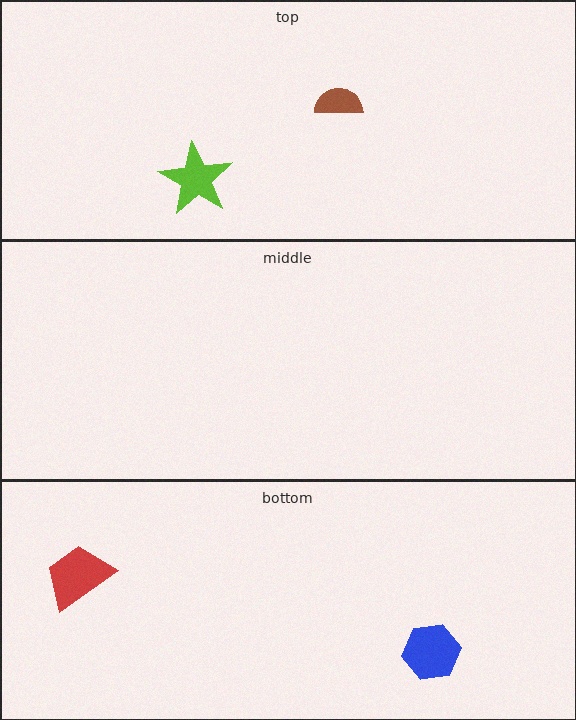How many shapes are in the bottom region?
2.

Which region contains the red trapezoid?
The bottom region.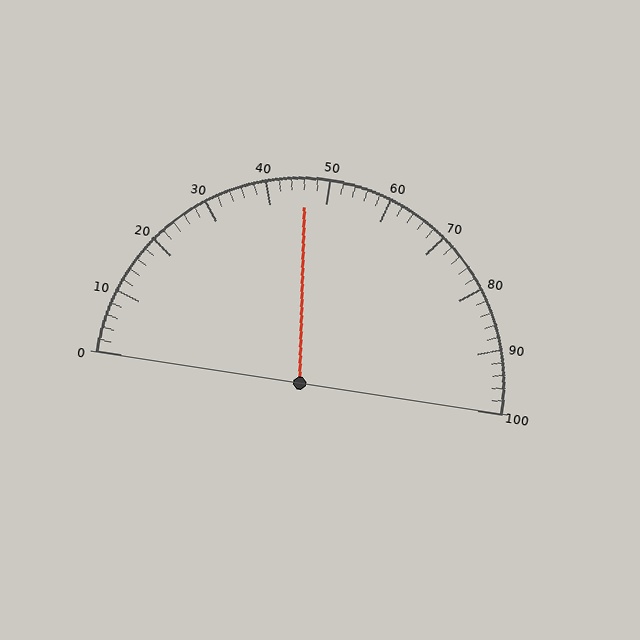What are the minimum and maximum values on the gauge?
The gauge ranges from 0 to 100.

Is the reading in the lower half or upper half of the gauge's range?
The reading is in the lower half of the range (0 to 100).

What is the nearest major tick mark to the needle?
The nearest major tick mark is 50.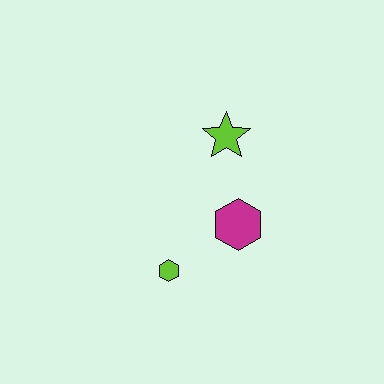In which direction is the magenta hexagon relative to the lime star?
The magenta hexagon is below the lime star.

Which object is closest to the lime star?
The magenta hexagon is closest to the lime star.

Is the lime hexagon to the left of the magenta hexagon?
Yes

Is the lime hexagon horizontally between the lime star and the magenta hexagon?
No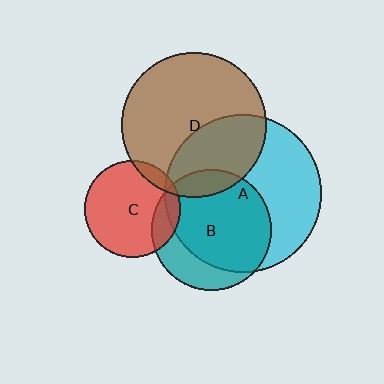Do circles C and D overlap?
Yes.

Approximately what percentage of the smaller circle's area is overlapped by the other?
Approximately 10%.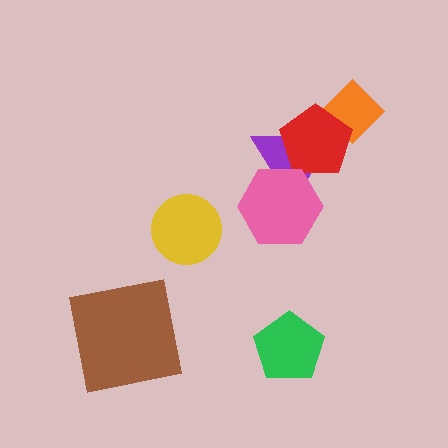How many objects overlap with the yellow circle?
0 objects overlap with the yellow circle.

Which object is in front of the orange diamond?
The red pentagon is in front of the orange diamond.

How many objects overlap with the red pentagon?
2 objects overlap with the red pentagon.